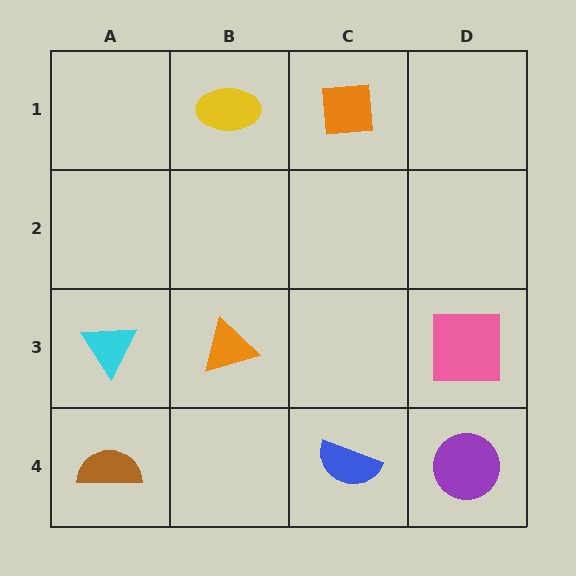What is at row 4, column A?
A brown semicircle.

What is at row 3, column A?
A cyan triangle.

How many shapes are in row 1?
2 shapes.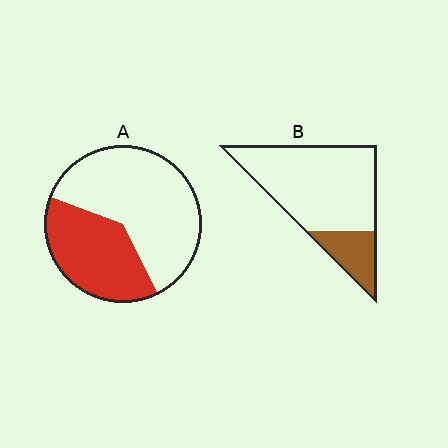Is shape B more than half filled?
No.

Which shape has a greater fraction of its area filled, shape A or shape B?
Shape A.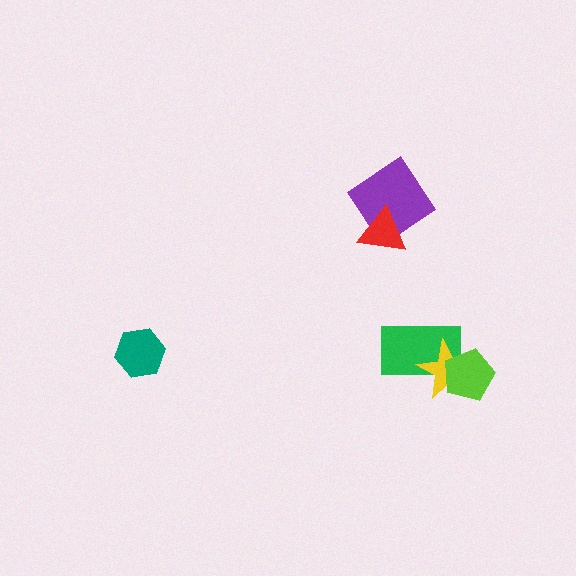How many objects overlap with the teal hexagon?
0 objects overlap with the teal hexagon.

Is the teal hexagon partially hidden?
No, no other shape covers it.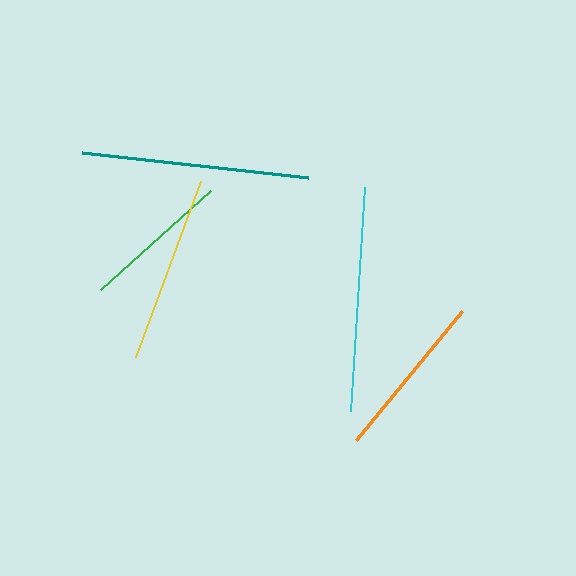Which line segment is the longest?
The teal line is the longest at approximately 227 pixels.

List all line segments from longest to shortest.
From longest to shortest: teal, cyan, yellow, orange, green.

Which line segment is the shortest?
The green line is the shortest at approximately 148 pixels.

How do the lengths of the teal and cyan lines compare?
The teal and cyan lines are approximately the same length.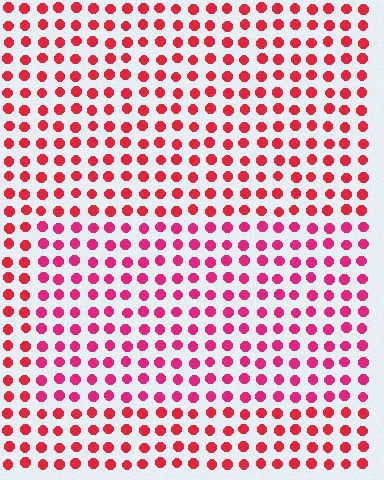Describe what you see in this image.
The image is filled with small red elements in a uniform arrangement. A rectangle-shaped region is visible where the elements are tinted to a slightly different hue, forming a subtle color boundary.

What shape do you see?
I see a rectangle.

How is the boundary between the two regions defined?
The boundary is defined purely by a slight shift in hue (about 21 degrees). Spacing, size, and orientation are identical on both sides.